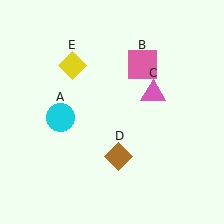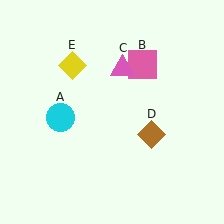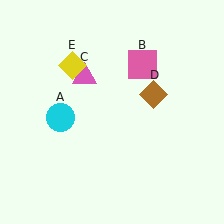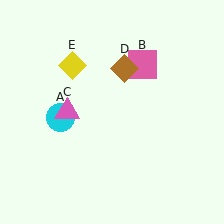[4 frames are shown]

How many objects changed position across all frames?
2 objects changed position: pink triangle (object C), brown diamond (object D).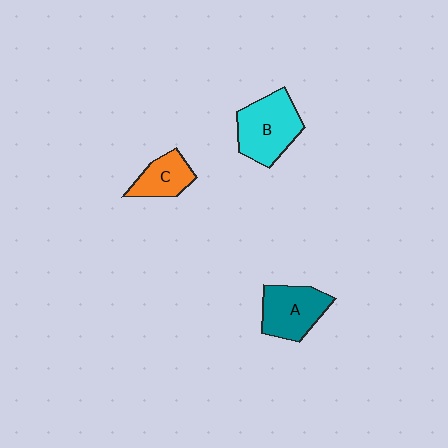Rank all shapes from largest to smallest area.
From largest to smallest: B (cyan), A (teal), C (orange).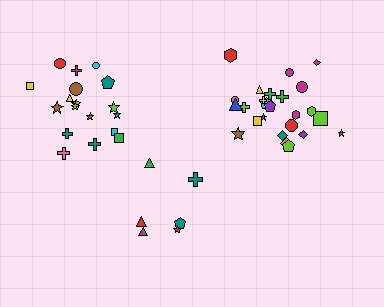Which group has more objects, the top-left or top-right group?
The top-right group.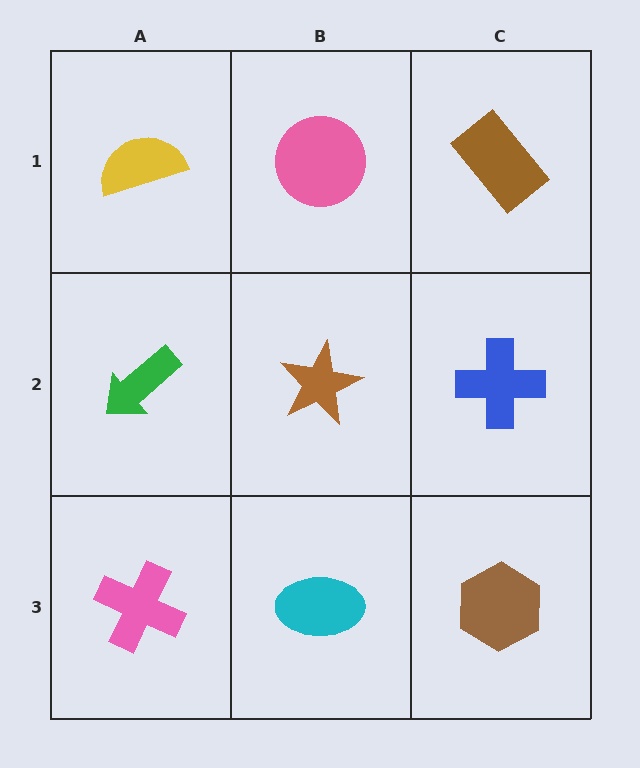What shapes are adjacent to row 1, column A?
A green arrow (row 2, column A), a pink circle (row 1, column B).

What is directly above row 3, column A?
A green arrow.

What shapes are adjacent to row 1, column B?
A brown star (row 2, column B), a yellow semicircle (row 1, column A), a brown rectangle (row 1, column C).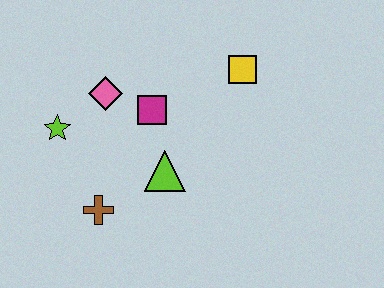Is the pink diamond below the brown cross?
No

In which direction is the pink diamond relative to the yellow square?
The pink diamond is to the left of the yellow square.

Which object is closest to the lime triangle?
The magenta square is closest to the lime triangle.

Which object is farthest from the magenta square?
The brown cross is farthest from the magenta square.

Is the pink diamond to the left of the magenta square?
Yes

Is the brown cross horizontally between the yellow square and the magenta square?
No